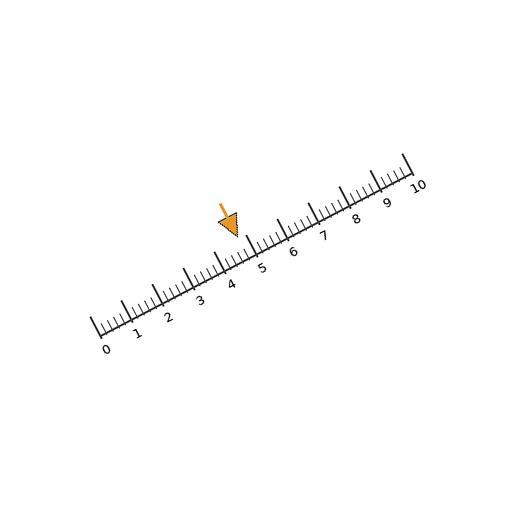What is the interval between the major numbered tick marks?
The major tick marks are spaced 1 units apart.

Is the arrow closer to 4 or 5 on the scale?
The arrow is closer to 5.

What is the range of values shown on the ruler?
The ruler shows values from 0 to 10.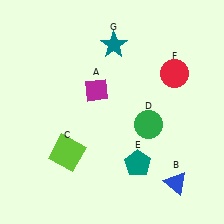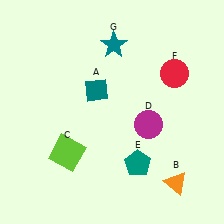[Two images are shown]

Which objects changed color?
A changed from magenta to teal. B changed from blue to orange. D changed from green to magenta.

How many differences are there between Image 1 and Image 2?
There are 3 differences between the two images.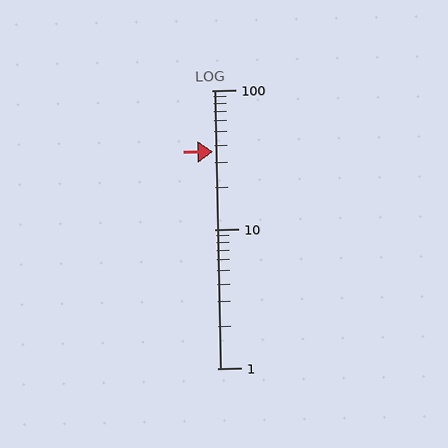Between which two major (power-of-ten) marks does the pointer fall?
The pointer is between 10 and 100.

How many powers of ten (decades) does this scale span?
The scale spans 2 decades, from 1 to 100.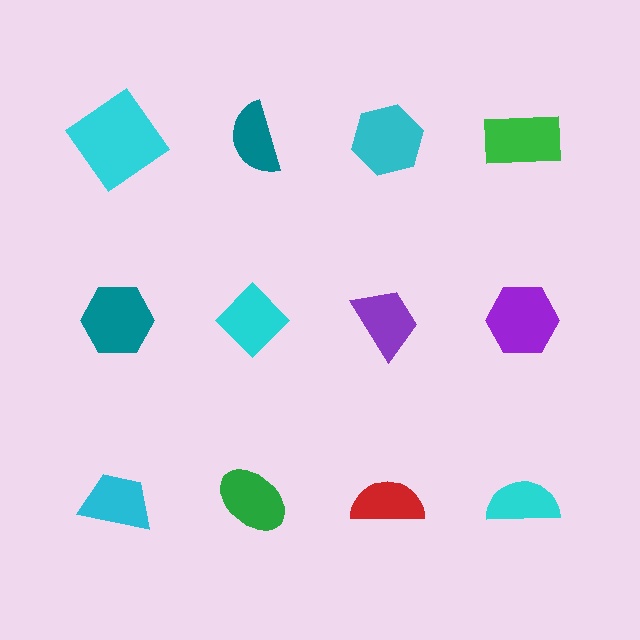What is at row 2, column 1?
A teal hexagon.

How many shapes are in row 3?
4 shapes.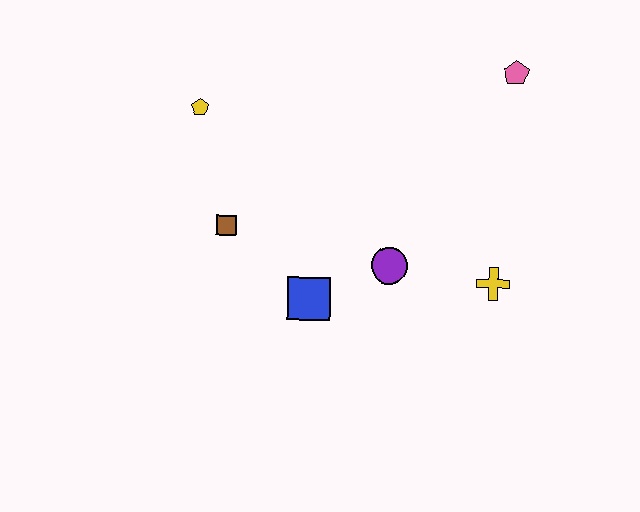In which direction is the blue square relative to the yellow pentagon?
The blue square is below the yellow pentagon.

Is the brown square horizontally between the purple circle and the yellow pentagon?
Yes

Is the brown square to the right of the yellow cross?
No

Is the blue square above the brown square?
No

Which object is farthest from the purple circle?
The yellow pentagon is farthest from the purple circle.